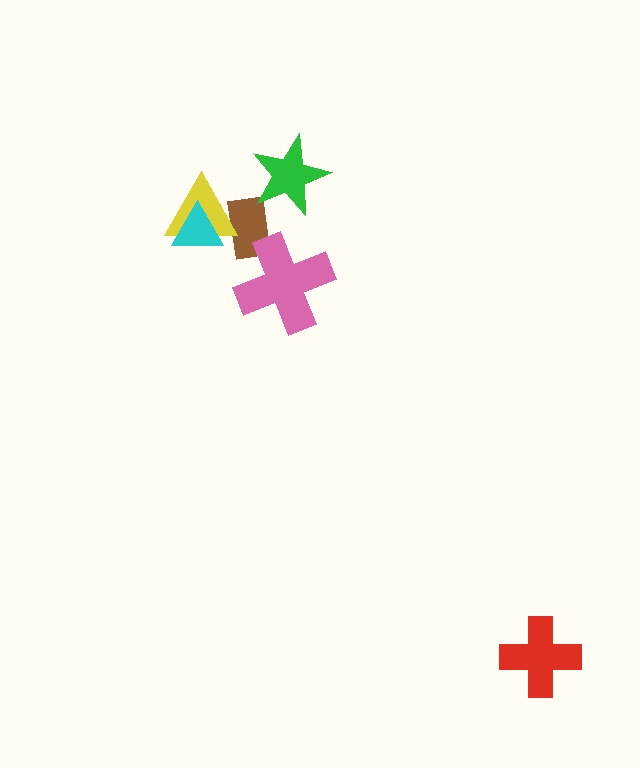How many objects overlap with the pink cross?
1 object overlaps with the pink cross.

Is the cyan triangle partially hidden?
No, no other shape covers it.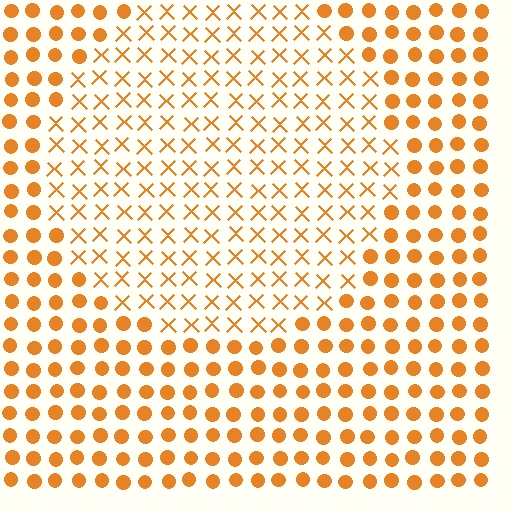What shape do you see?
I see a circle.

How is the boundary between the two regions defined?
The boundary is defined by a change in element shape: X marks inside vs. circles outside. All elements share the same color and spacing.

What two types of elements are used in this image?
The image uses X marks inside the circle region and circles outside it.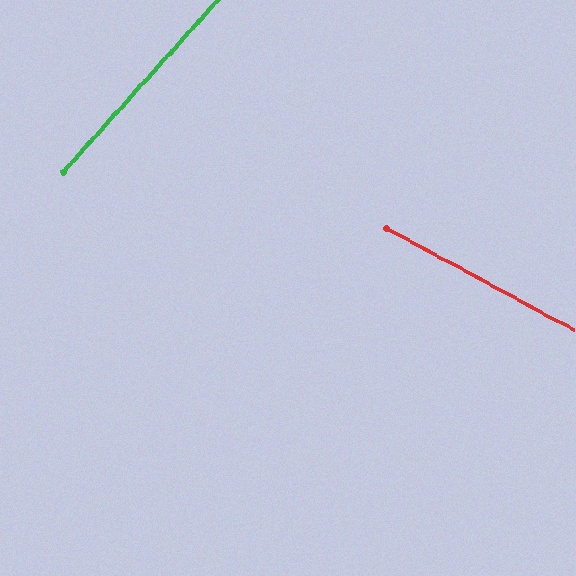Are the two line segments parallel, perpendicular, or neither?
Neither parallel nor perpendicular — they differ by about 77°.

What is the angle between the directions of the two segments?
Approximately 77 degrees.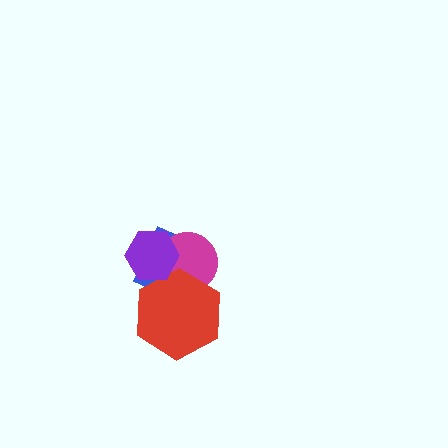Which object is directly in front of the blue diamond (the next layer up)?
The magenta circle is directly in front of the blue diamond.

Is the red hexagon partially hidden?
Yes, it is partially covered by another shape.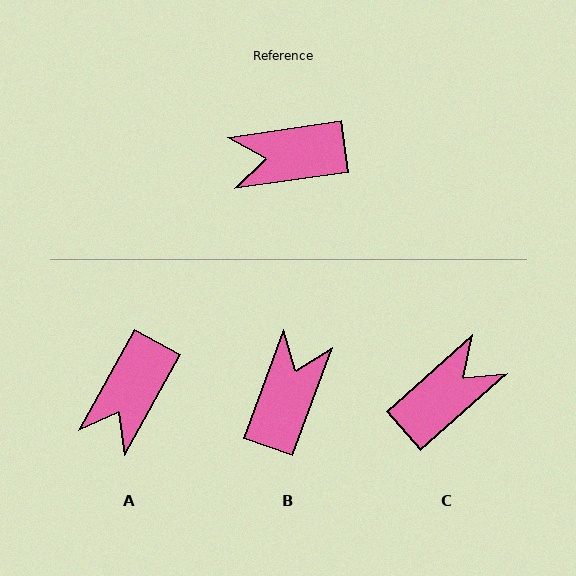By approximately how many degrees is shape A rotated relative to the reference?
Approximately 53 degrees counter-clockwise.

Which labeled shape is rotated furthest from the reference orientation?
C, about 146 degrees away.